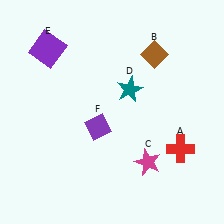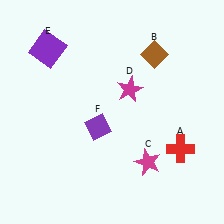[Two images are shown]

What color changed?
The star (D) changed from teal in Image 1 to magenta in Image 2.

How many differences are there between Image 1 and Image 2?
There is 1 difference between the two images.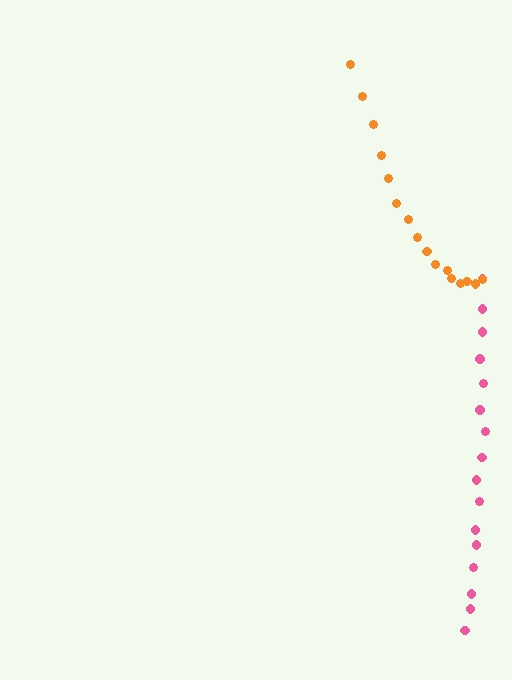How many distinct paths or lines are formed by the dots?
There are 2 distinct paths.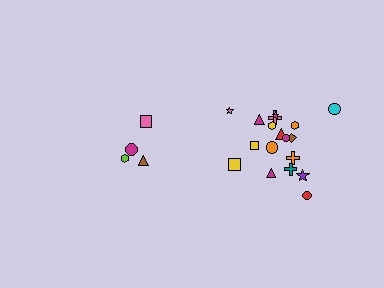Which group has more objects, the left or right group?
The right group.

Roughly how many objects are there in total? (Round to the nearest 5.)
Roughly 20 objects in total.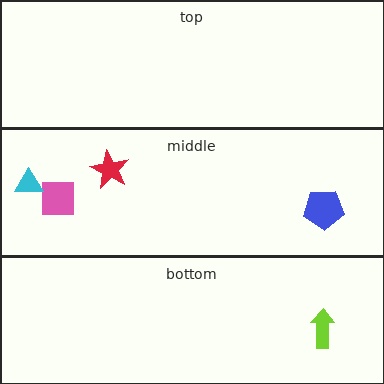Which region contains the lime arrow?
The bottom region.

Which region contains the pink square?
The middle region.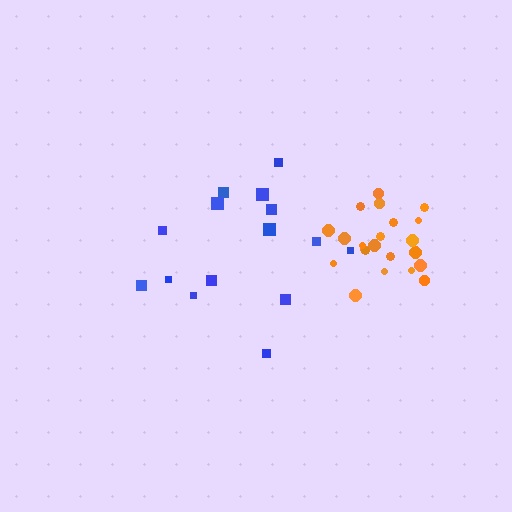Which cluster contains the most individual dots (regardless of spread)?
Orange (22).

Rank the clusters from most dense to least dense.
orange, blue.